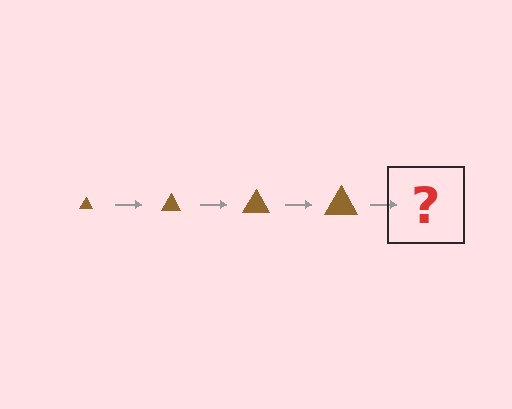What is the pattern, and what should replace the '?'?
The pattern is that the triangle gets progressively larger each step. The '?' should be a brown triangle, larger than the previous one.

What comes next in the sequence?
The next element should be a brown triangle, larger than the previous one.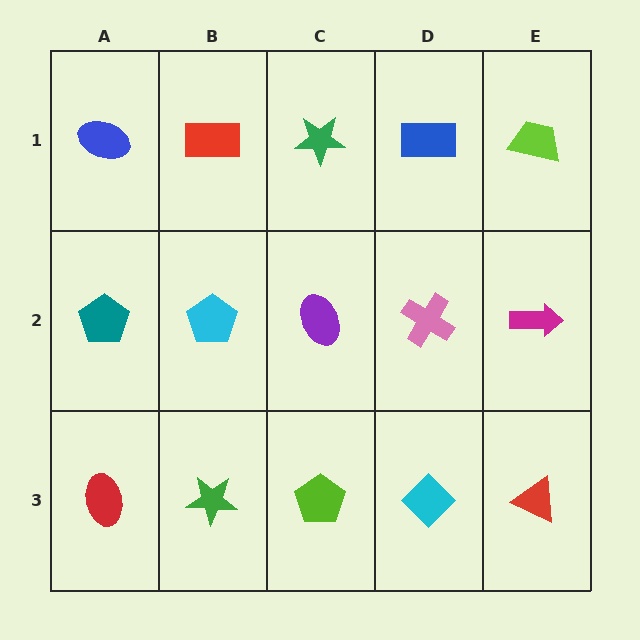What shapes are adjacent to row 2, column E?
A lime trapezoid (row 1, column E), a red triangle (row 3, column E), a pink cross (row 2, column D).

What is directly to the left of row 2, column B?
A teal pentagon.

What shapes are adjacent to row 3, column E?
A magenta arrow (row 2, column E), a cyan diamond (row 3, column D).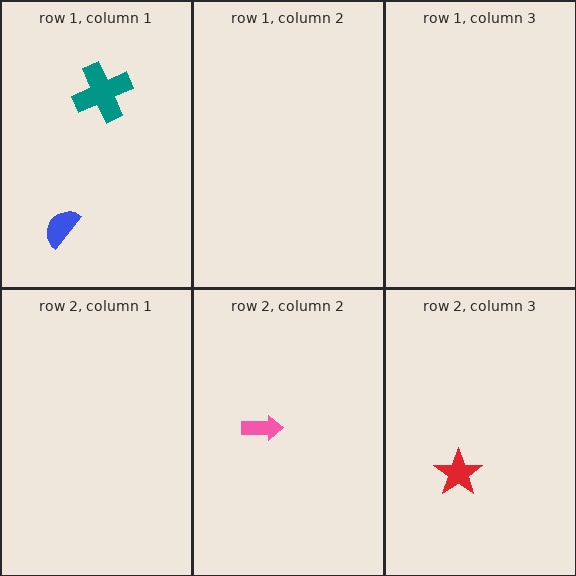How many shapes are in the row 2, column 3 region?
1.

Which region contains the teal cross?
The row 1, column 1 region.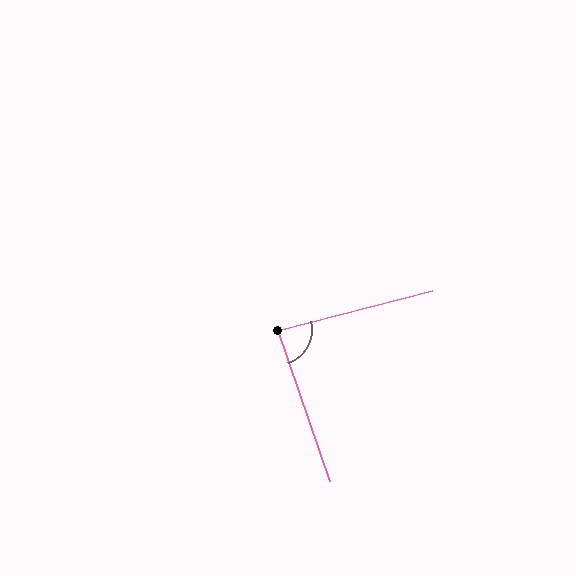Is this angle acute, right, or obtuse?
It is approximately a right angle.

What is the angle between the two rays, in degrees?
Approximately 85 degrees.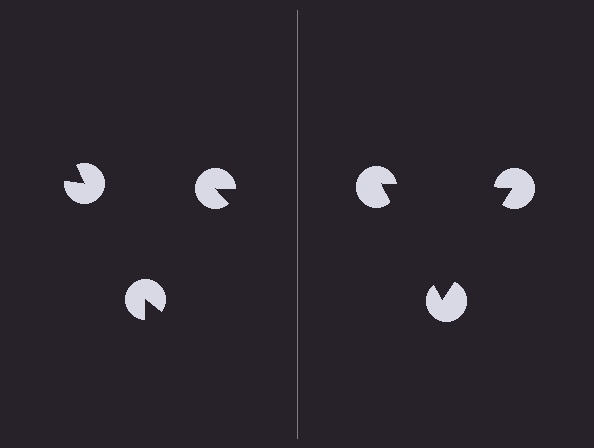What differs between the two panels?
The pac-man discs are positioned identically on both sides; only the wedge orientations differ. On the right they align to a triangle; on the left they are misaligned.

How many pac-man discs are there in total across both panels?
6 — 3 on each side.